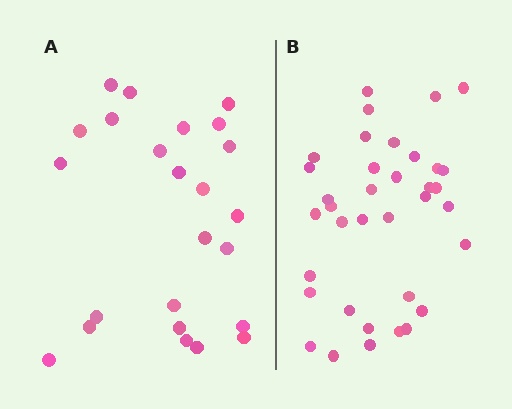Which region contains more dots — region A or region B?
Region B (the right region) has more dots.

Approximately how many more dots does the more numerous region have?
Region B has roughly 12 or so more dots than region A.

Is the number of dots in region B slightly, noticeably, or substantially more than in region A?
Region B has substantially more. The ratio is roughly 1.5 to 1.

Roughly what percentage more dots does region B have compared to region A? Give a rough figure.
About 50% more.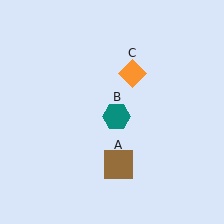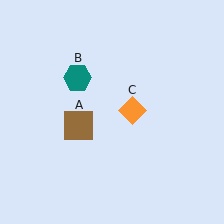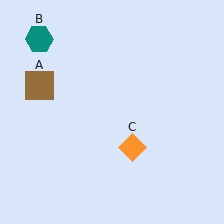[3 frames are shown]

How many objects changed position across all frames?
3 objects changed position: brown square (object A), teal hexagon (object B), orange diamond (object C).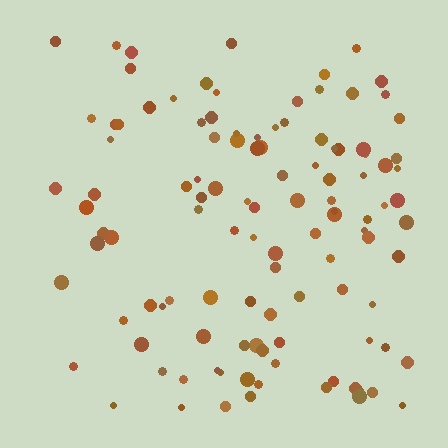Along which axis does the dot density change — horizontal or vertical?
Horizontal.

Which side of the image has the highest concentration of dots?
The right.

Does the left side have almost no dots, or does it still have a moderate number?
Still a moderate number, just noticeably fewer than the right.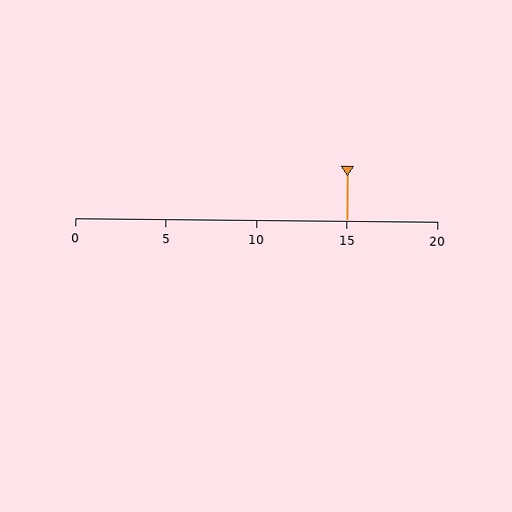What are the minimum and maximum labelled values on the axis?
The axis runs from 0 to 20.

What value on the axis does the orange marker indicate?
The marker indicates approximately 15.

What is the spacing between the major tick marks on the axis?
The major ticks are spaced 5 apart.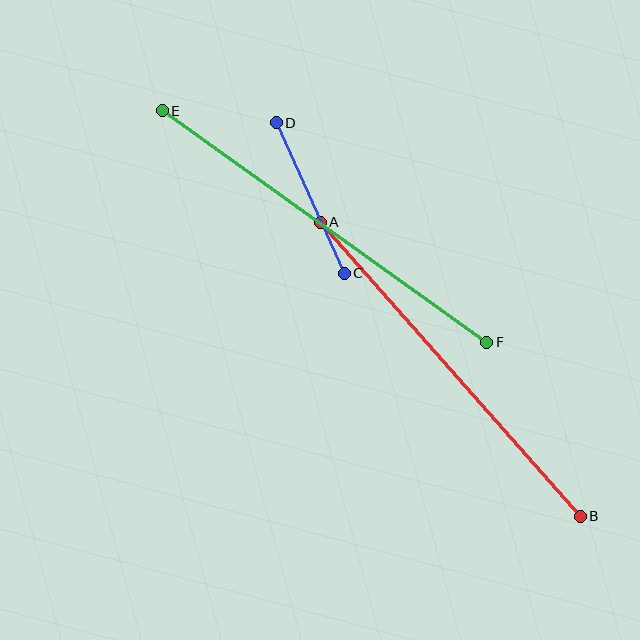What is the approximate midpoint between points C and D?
The midpoint is at approximately (310, 198) pixels.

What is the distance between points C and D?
The distance is approximately 165 pixels.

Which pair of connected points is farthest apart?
Points E and F are farthest apart.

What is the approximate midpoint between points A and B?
The midpoint is at approximately (450, 369) pixels.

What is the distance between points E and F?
The distance is approximately 399 pixels.